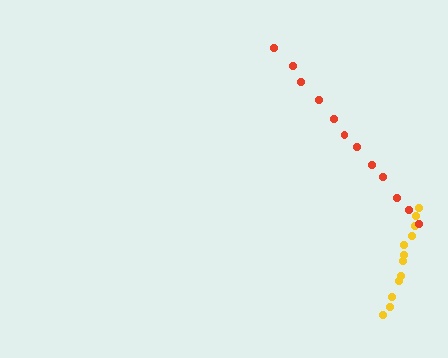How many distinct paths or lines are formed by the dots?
There are 2 distinct paths.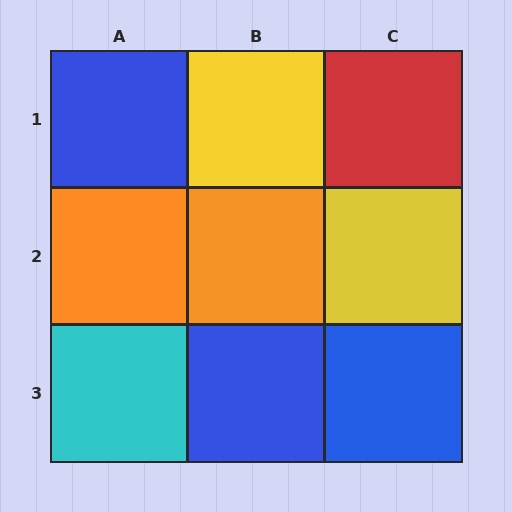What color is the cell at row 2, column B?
Orange.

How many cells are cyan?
1 cell is cyan.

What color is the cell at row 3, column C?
Blue.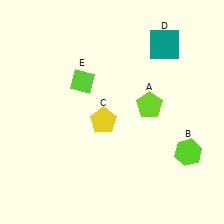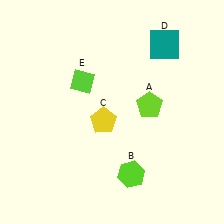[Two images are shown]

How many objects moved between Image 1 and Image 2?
1 object moved between the two images.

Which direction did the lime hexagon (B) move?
The lime hexagon (B) moved left.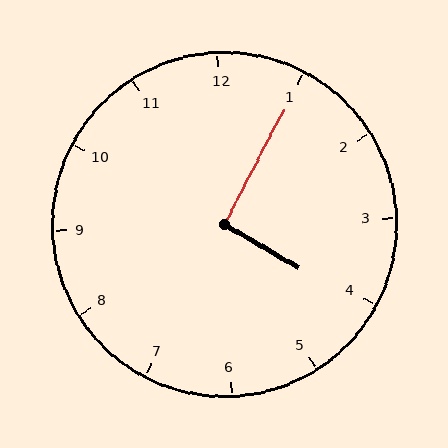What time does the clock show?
4:05.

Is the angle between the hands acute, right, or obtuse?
It is right.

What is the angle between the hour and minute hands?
Approximately 92 degrees.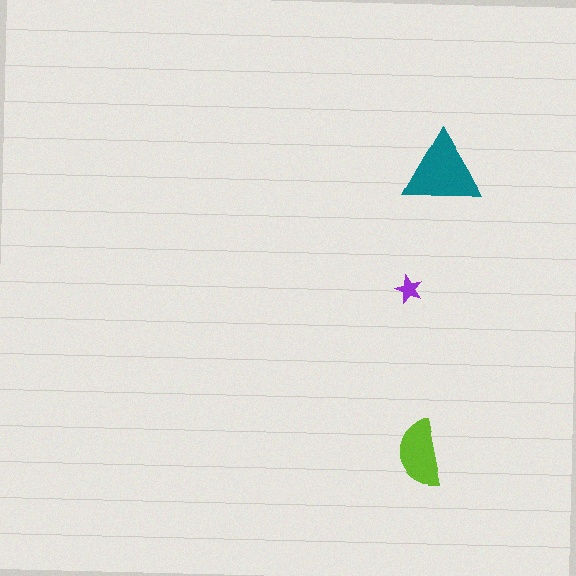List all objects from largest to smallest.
The teal triangle, the lime semicircle, the purple star.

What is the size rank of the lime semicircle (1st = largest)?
2nd.